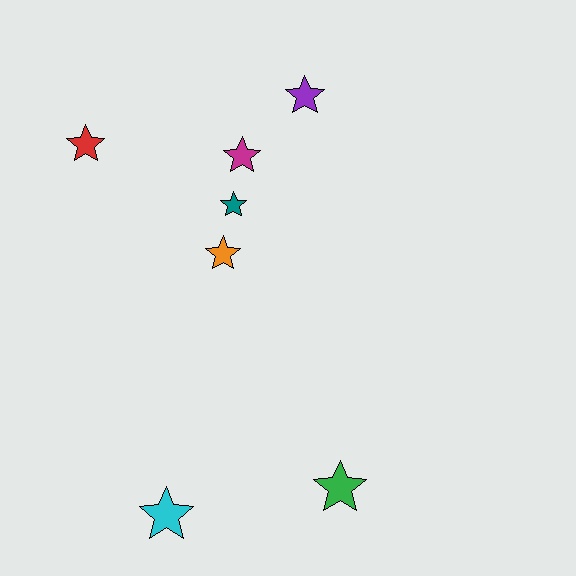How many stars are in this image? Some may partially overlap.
There are 7 stars.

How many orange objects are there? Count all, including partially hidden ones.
There is 1 orange object.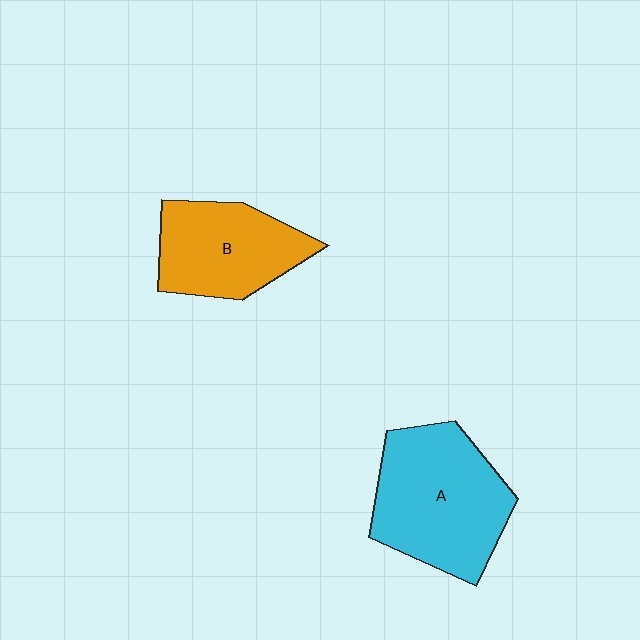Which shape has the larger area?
Shape A (cyan).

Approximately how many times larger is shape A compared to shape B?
Approximately 1.3 times.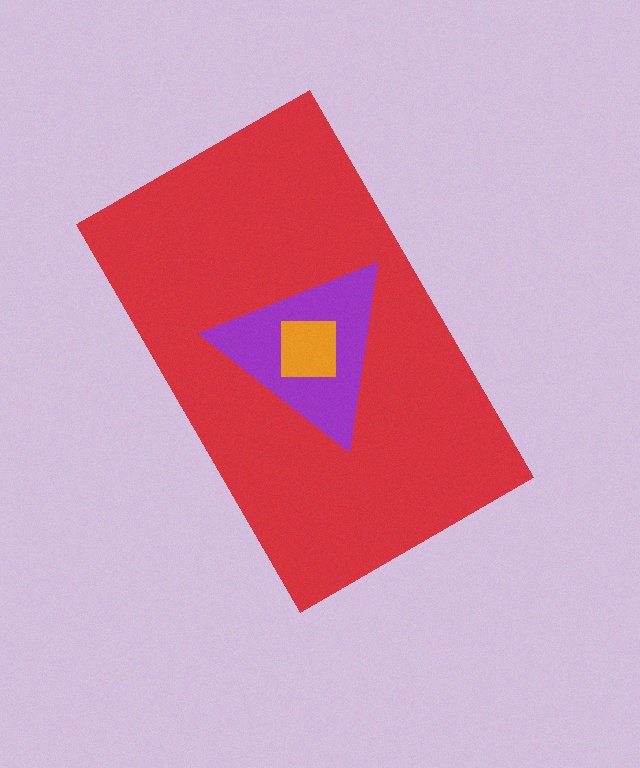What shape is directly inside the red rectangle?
The purple triangle.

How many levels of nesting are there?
3.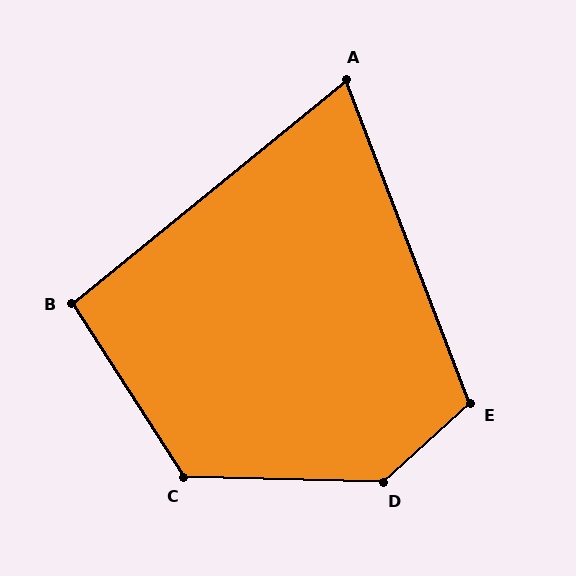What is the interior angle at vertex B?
Approximately 97 degrees (obtuse).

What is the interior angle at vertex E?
Approximately 111 degrees (obtuse).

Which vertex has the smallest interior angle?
A, at approximately 72 degrees.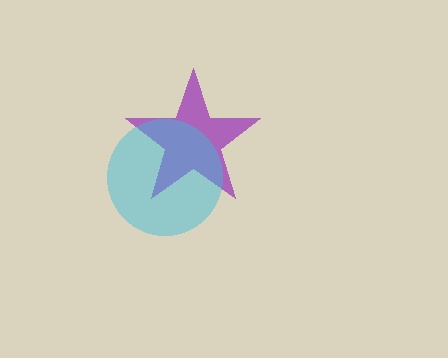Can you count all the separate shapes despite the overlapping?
Yes, there are 2 separate shapes.